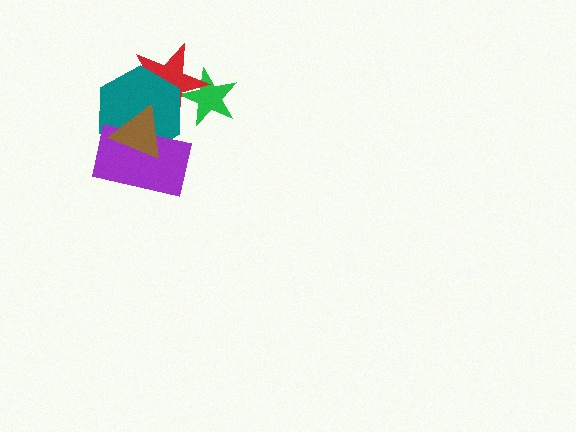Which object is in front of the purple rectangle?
The brown triangle is in front of the purple rectangle.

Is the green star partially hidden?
Yes, it is partially covered by another shape.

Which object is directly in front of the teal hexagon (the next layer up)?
The purple rectangle is directly in front of the teal hexagon.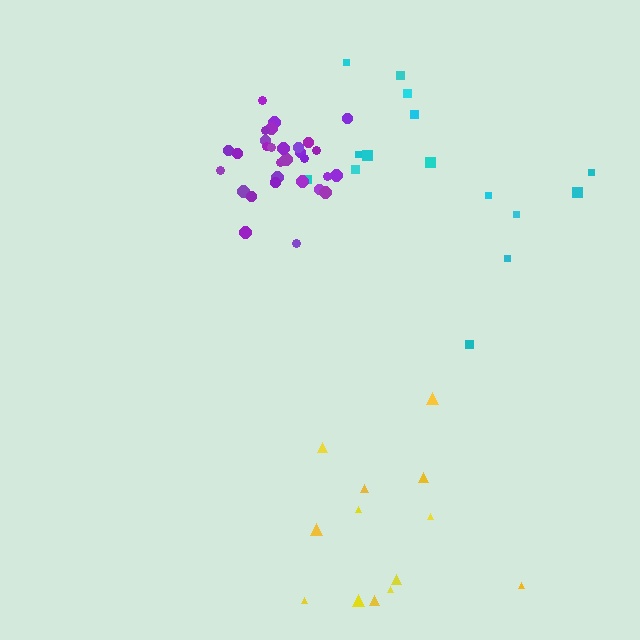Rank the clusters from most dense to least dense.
purple, cyan, yellow.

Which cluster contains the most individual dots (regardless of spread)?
Purple (31).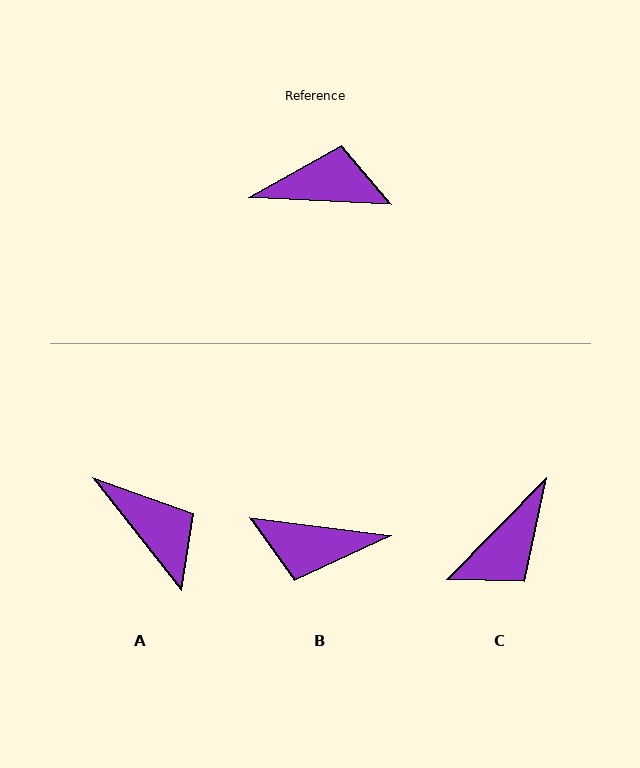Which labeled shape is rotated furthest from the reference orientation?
B, about 175 degrees away.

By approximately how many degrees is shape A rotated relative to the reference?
Approximately 49 degrees clockwise.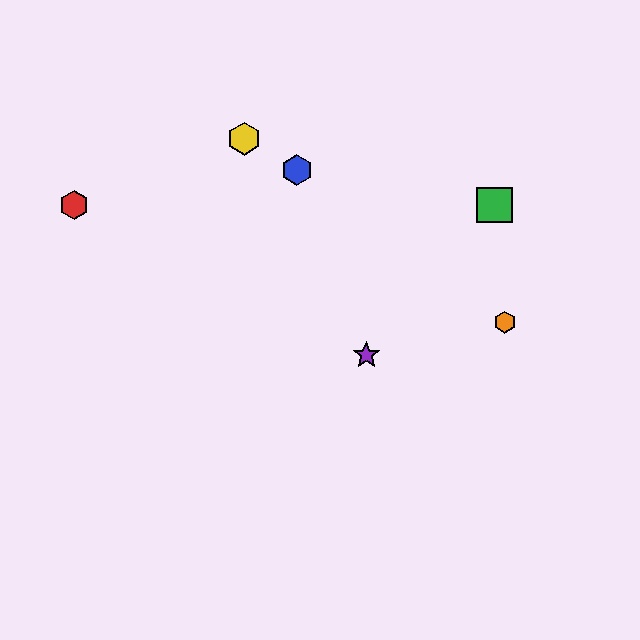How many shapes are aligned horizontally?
2 shapes (the red hexagon, the green square) are aligned horizontally.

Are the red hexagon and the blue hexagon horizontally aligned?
No, the red hexagon is at y≈205 and the blue hexagon is at y≈170.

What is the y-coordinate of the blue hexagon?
The blue hexagon is at y≈170.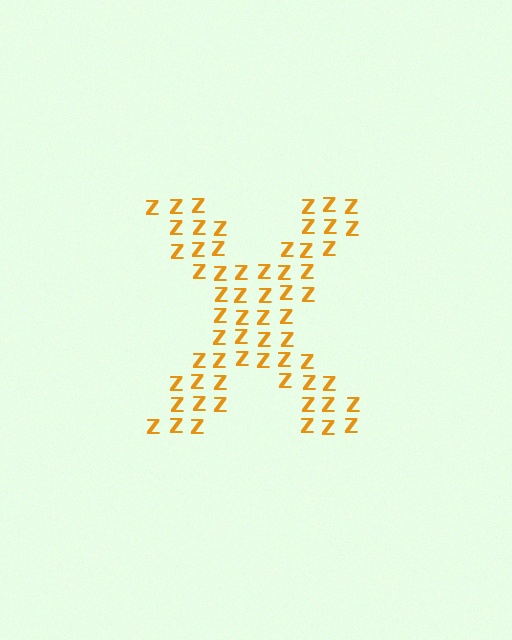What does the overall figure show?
The overall figure shows the letter X.